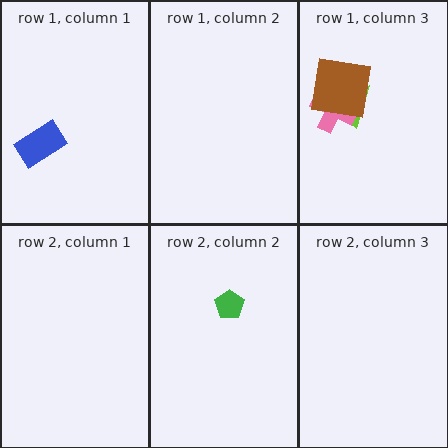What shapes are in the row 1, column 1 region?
The blue rectangle.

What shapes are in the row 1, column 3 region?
The lime trapezoid, the pink cross, the brown square.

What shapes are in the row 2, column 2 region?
The green pentagon.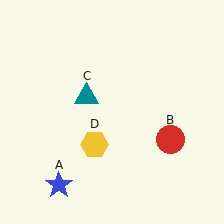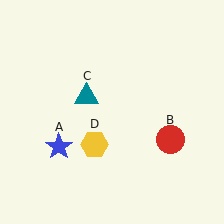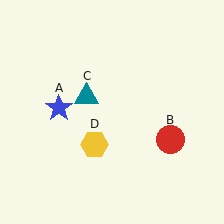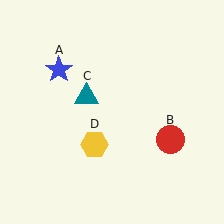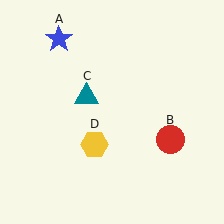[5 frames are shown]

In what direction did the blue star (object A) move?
The blue star (object A) moved up.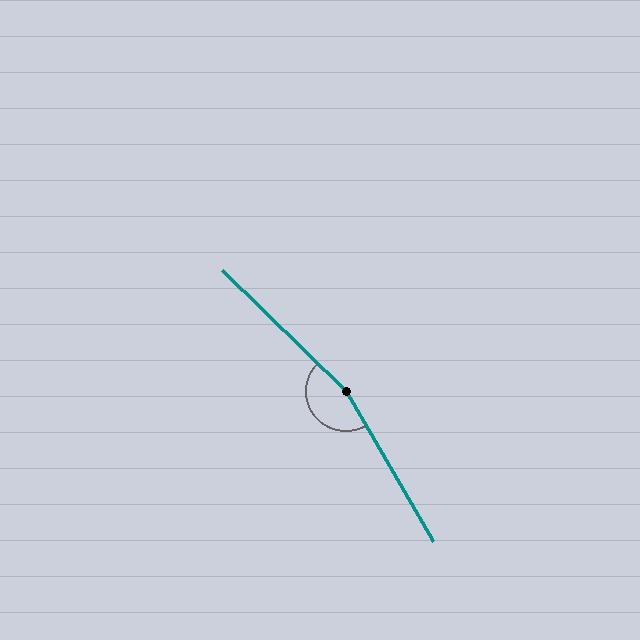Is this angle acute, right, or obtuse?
It is obtuse.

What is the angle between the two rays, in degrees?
Approximately 165 degrees.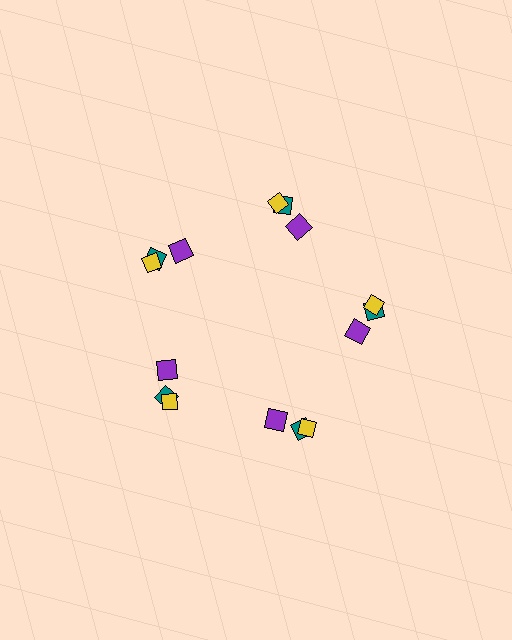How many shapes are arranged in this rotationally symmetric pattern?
There are 15 shapes, arranged in 5 groups of 3.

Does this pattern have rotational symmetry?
Yes, this pattern has 5-fold rotational symmetry. It looks the same after rotating 72 degrees around the center.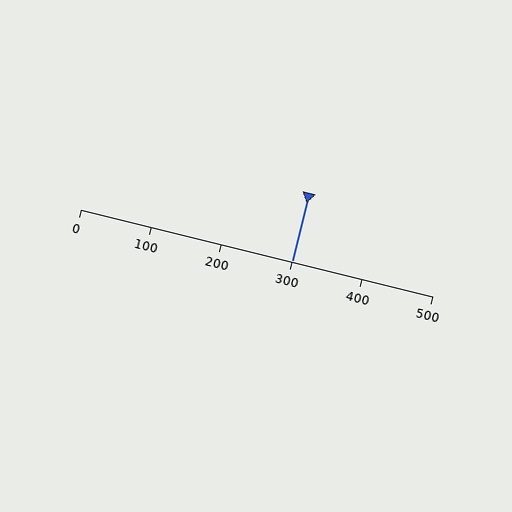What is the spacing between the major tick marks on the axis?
The major ticks are spaced 100 apart.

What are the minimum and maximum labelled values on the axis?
The axis runs from 0 to 500.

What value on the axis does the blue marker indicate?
The marker indicates approximately 300.